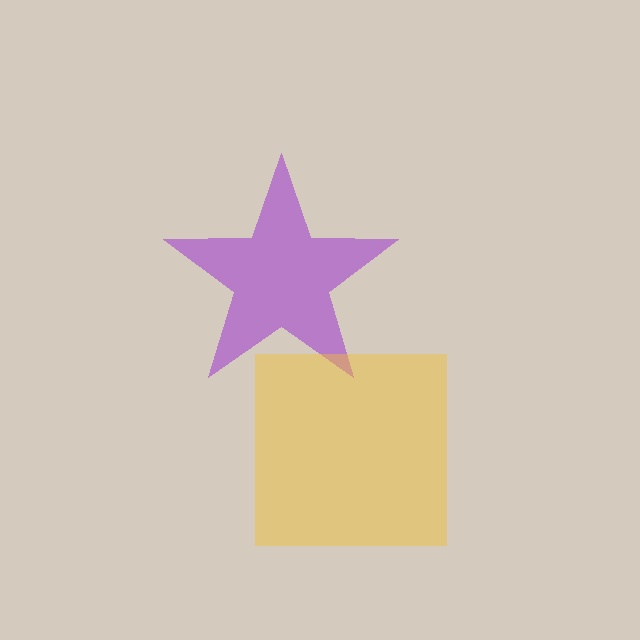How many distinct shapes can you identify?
There are 2 distinct shapes: a purple star, a yellow square.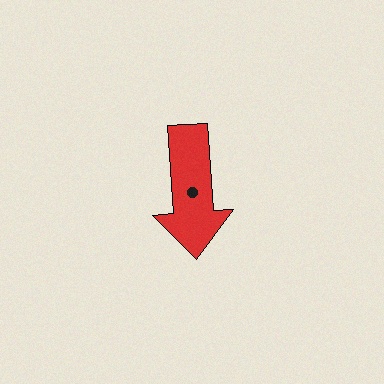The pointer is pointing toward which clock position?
Roughly 6 o'clock.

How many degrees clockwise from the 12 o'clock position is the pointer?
Approximately 176 degrees.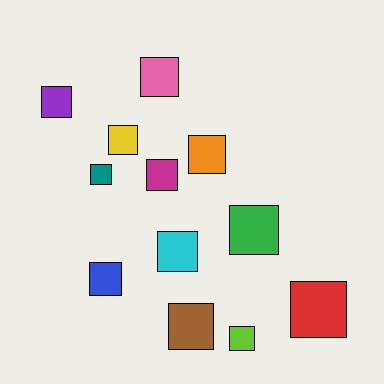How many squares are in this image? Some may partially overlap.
There are 12 squares.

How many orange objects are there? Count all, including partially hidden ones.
There is 1 orange object.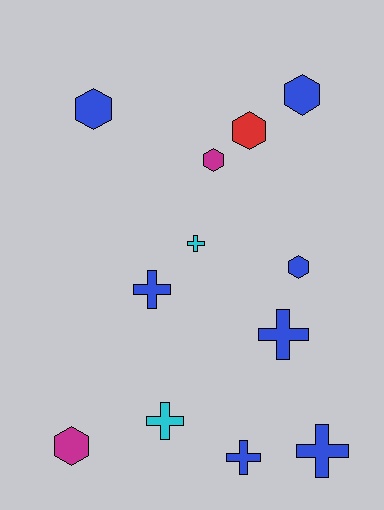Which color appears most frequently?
Blue, with 7 objects.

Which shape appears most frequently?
Cross, with 6 objects.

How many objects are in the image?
There are 12 objects.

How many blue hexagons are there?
There are 3 blue hexagons.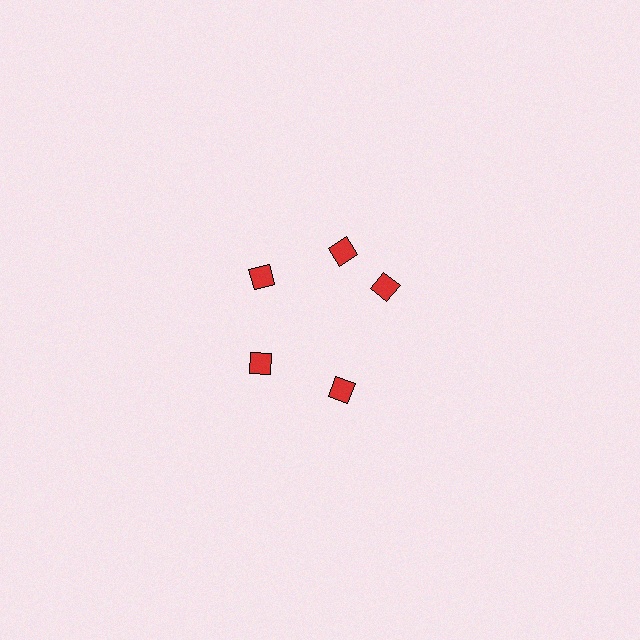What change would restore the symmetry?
The symmetry would be restored by rotating it back into even spacing with its neighbors so that all 5 diamonds sit at equal angles and equal distance from the center.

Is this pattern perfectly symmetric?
No. The 5 red diamonds are arranged in a ring, but one element near the 3 o'clock position is rotated out of alignment along the ring, breaking the 5-fold rotational symmetry.